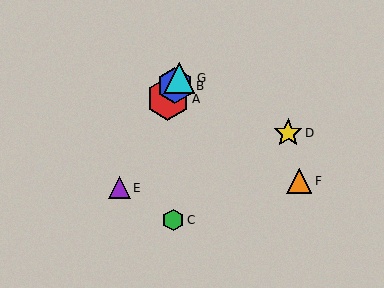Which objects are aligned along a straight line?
Objects A, B, E, G are aligned along a straight line.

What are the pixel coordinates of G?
Object G is at (179, 78).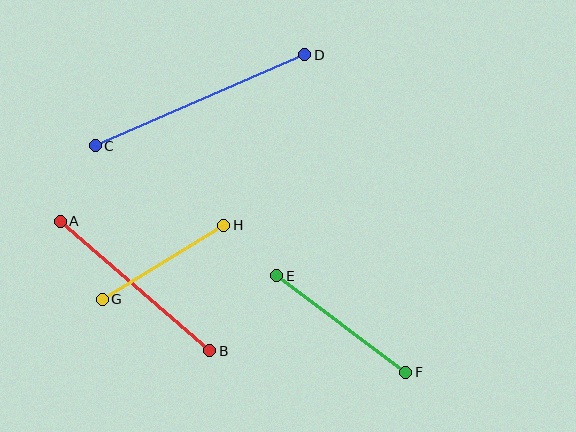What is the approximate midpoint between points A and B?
The midpoint is at approximately (135, 286) pixels.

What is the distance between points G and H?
The distance is approximately 142 pixels.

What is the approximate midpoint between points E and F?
The midpoint is at approximately (341, 324) pixels.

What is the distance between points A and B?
The distance is approximately 198 pixels.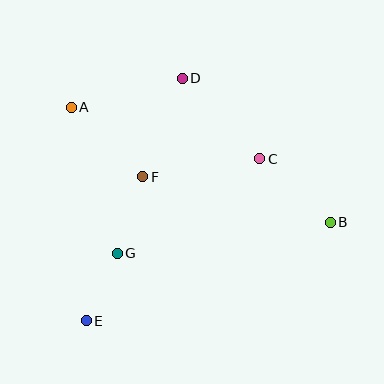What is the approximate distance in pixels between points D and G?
The distance between D and G is approximately 187 pixels.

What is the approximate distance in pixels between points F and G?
The distance between F and G is approximately 81 pixels.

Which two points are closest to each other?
Points E and G are closest to each other.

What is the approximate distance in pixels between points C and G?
The distance between C and G is approximately 171 pixels.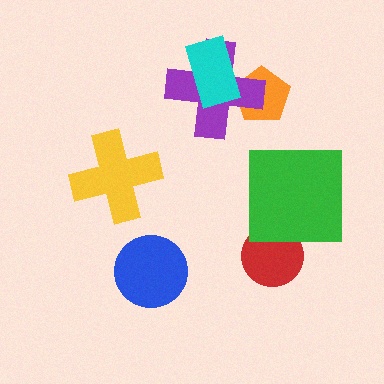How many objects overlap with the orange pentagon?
2 objects overlap with the orange pentagon.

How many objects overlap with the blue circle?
0 objects overlap with the blue circle.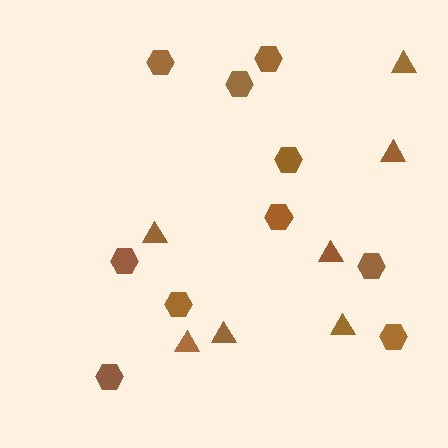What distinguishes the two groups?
There are 2 groups: one group of hexagons (10) and one group of triangles (7).